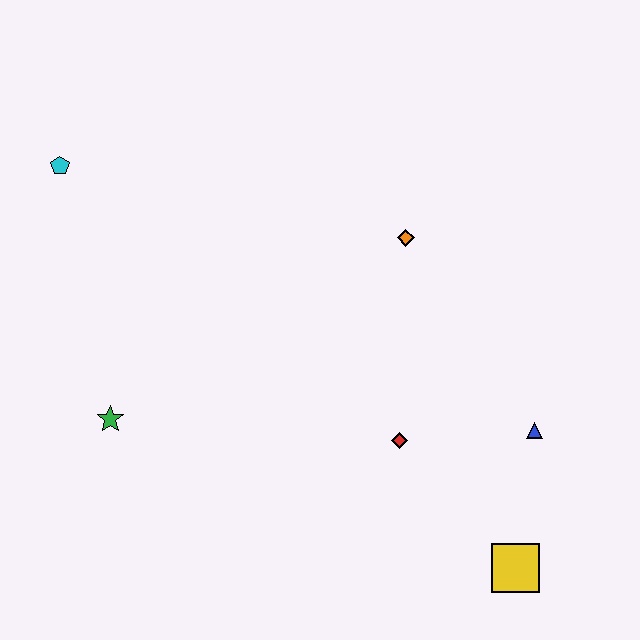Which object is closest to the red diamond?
The blue triangle is closest to the red diamond.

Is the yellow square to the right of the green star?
Yes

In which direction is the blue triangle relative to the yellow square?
The blue triangle is above the yellow square.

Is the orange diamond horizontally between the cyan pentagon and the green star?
No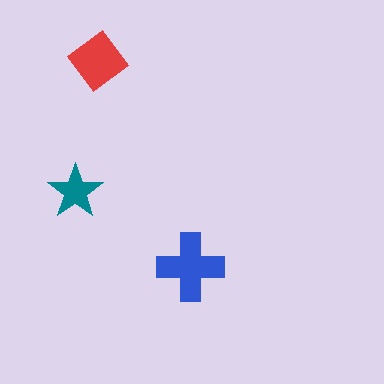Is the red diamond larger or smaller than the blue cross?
Smaller.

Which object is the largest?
The blue cross.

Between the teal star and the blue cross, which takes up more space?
The blue cross.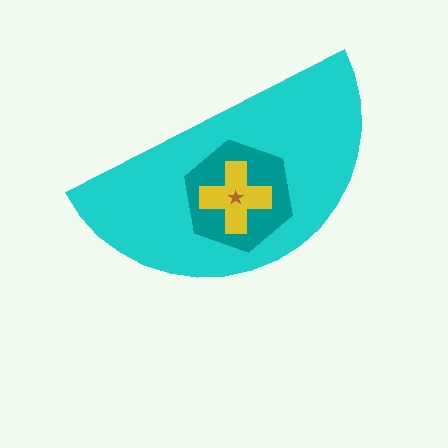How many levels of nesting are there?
4.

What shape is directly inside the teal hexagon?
The yellow cross.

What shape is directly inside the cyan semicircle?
The teal hexagon.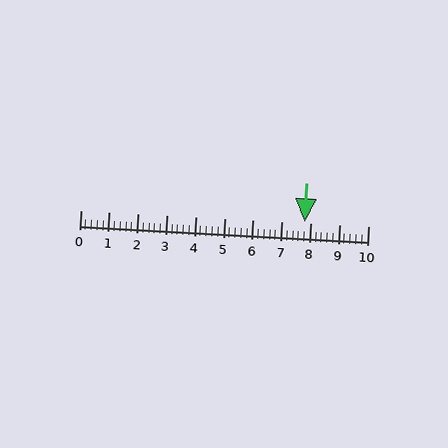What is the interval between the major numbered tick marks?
The major tick marks are spaced 1 units apart.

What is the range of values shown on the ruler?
The ruler shows values from 0 to 10.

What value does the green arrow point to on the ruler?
The green arrow points to approximately 7.8.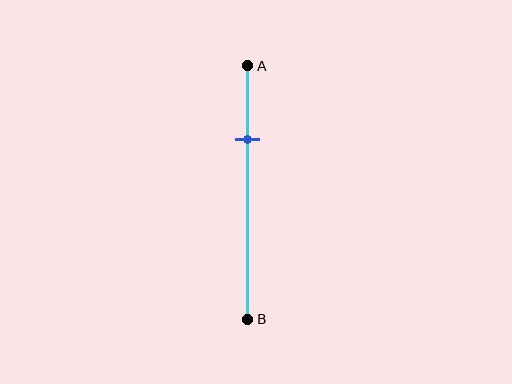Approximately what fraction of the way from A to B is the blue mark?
The blue mark is approximately 30% of the way from A to B.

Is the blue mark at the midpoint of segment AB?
No, the mark is at about 30% from A, not at the 50% midpoint.